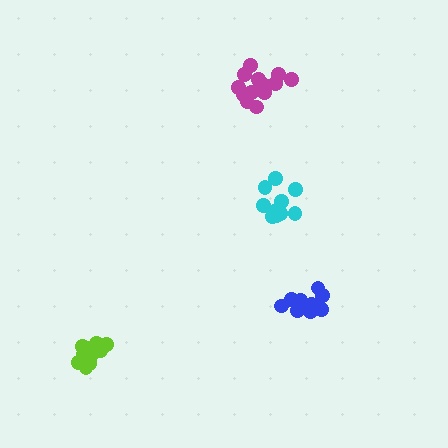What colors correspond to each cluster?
The clusters are colored: lime, blue, cyan, magenta.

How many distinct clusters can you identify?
There are 4 distinct clusters.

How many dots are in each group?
Group 1: 13 dots, Group 2: 11 dots, Group 3: 10 dots, Group 4: 14 dots (48 total).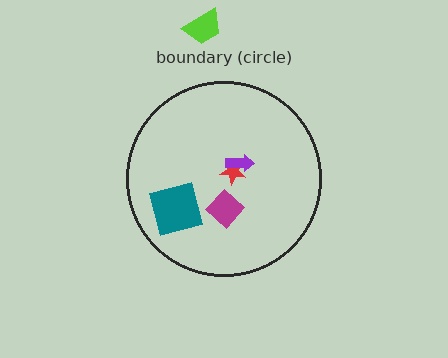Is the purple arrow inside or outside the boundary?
Inside.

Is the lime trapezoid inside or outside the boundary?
Outside.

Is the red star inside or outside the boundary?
Inside.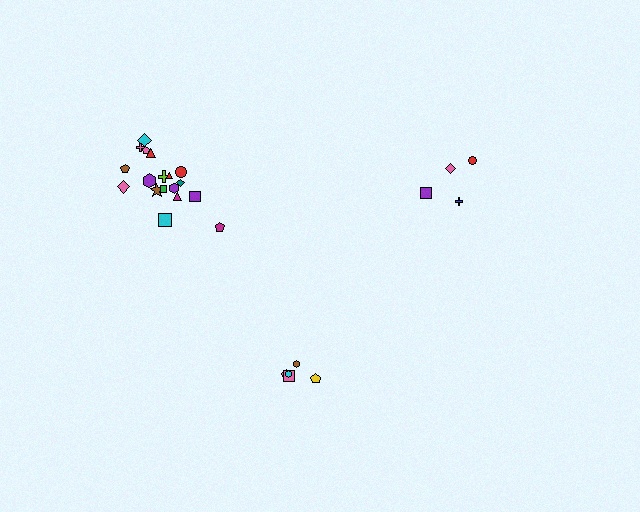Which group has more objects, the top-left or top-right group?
The top-left group.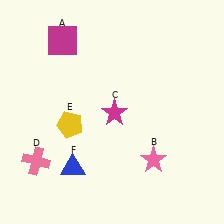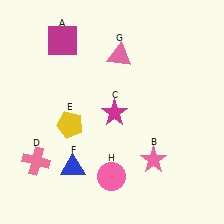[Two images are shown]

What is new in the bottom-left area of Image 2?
A pink circle (H) was added in the bottom-left area of Image 2.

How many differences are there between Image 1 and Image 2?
There are 2 differences between the two images.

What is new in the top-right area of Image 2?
A pink triangle (G) was added in the top-right area of Image 2.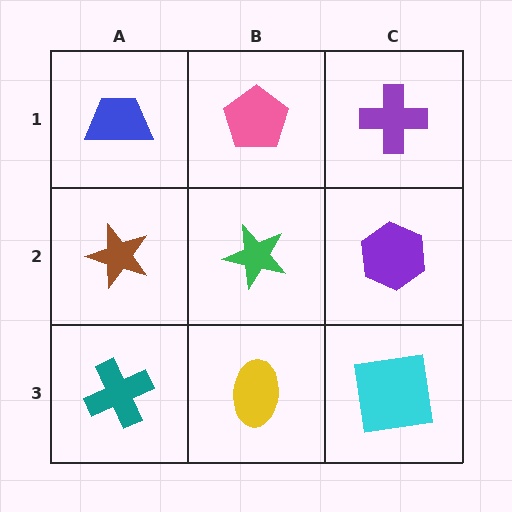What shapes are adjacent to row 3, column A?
A brown star (row 2, column A), a yellow ellipse (row 3, column B).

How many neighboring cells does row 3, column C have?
2.